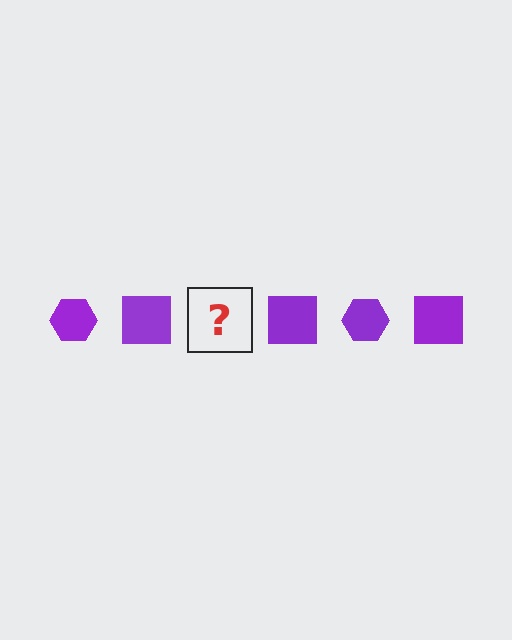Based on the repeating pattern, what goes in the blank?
The blank should be a purple hexagon.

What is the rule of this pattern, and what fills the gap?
The rule is that the pattern cycles through hexagon, square shapes in purple. The gap should be filled with a purple hexagon.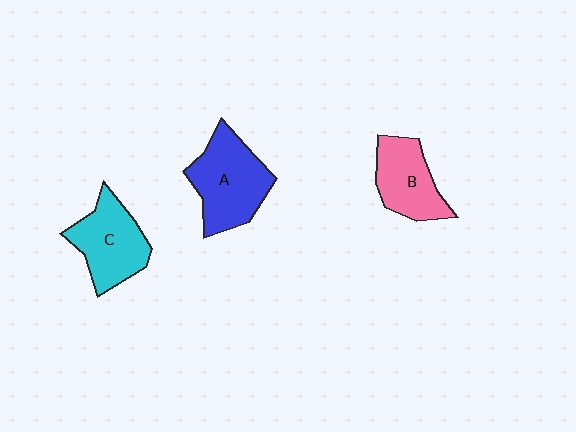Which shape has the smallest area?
Shape B (pink).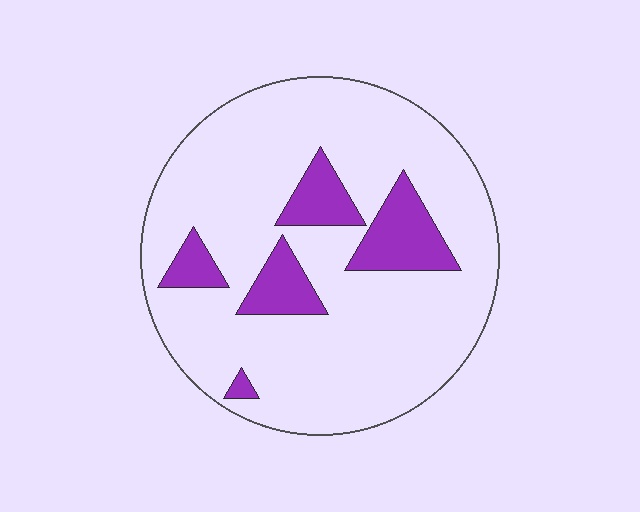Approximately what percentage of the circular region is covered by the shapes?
Approximately 15%.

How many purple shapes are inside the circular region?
5.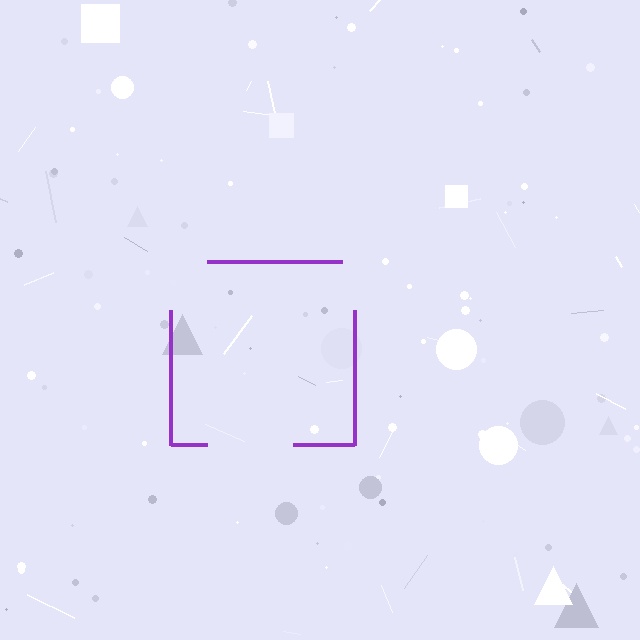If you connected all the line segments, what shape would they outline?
They would outline a square.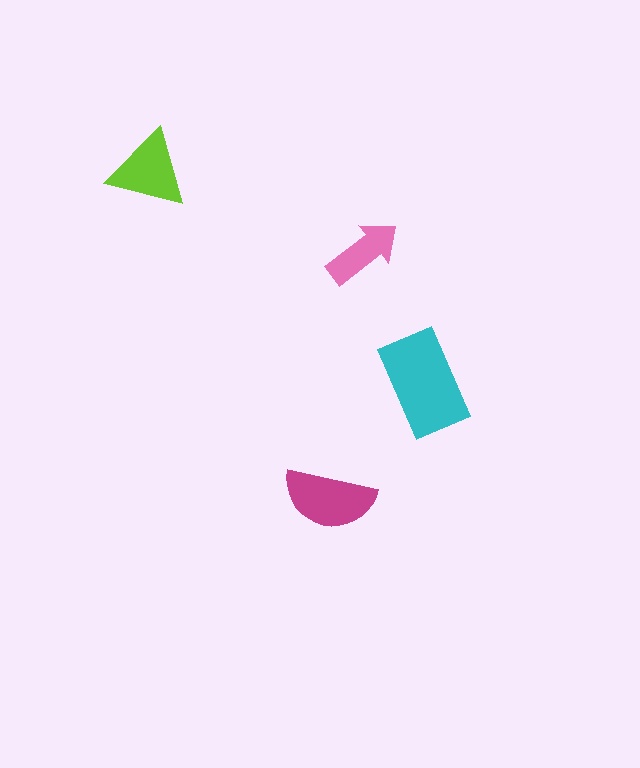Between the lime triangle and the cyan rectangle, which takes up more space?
The cyan rectangle.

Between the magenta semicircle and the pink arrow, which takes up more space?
The magenta semicircle.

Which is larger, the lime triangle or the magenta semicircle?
The magenta semicircle.